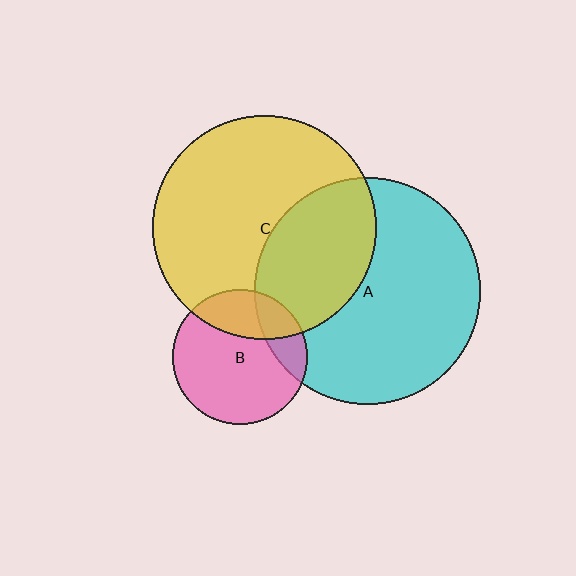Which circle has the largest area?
Circle A (cyan).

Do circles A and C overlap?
Yes.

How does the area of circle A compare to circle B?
Approximately 2.8 times.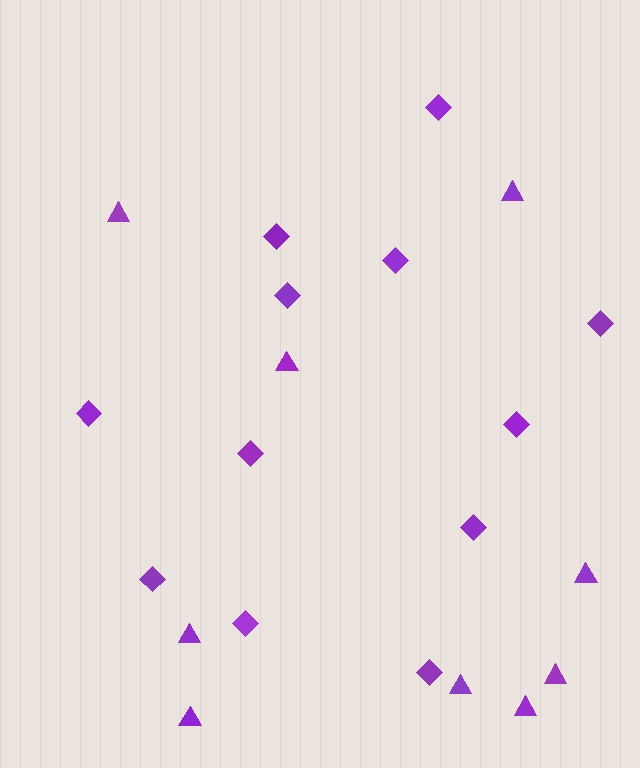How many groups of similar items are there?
There are 2 groups: one group of diamonds (12) and one group of triangles (9).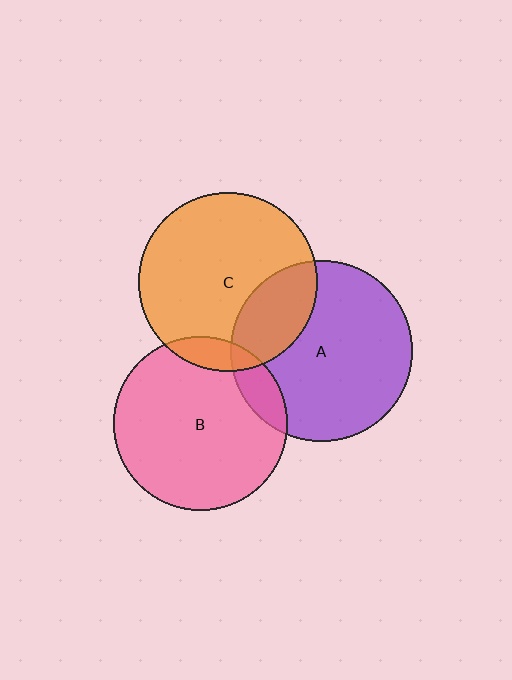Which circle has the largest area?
Circle A (purple).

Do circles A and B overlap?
Yes.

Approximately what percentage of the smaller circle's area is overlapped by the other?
Approximately 10%.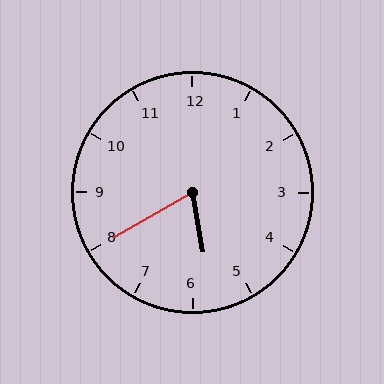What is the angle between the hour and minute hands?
Approximately 70 degrees.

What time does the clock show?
5:40.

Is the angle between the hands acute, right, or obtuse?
It is acute.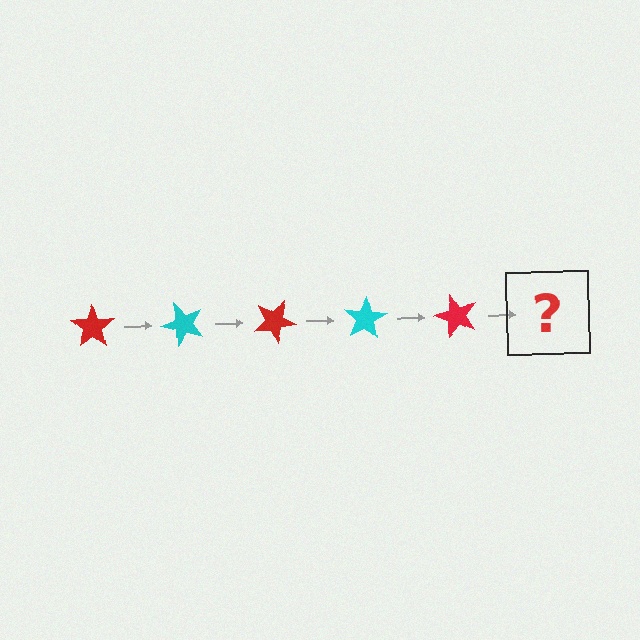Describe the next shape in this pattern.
It should be a cyan star, rotated 250 degrees from the start.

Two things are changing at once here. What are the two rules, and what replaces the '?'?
The two rules are that it rotates 50 degrees each step and the color cycles through red and cyan. The '?' should be a cyan star, rotated 250 degrees from the start.